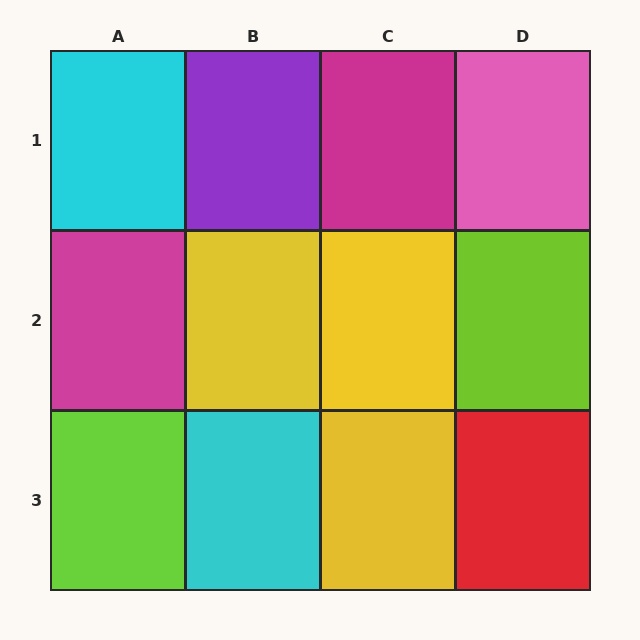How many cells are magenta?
2 cells are magenta.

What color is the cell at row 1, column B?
Purple.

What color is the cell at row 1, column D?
Pink.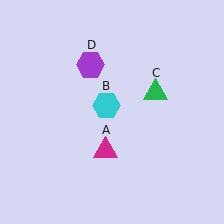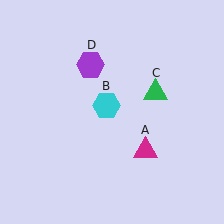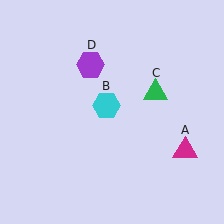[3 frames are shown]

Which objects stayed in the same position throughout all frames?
Cyan hexagon (object B) and green triangle (object C) and purple hexagon (object D) remained stationary.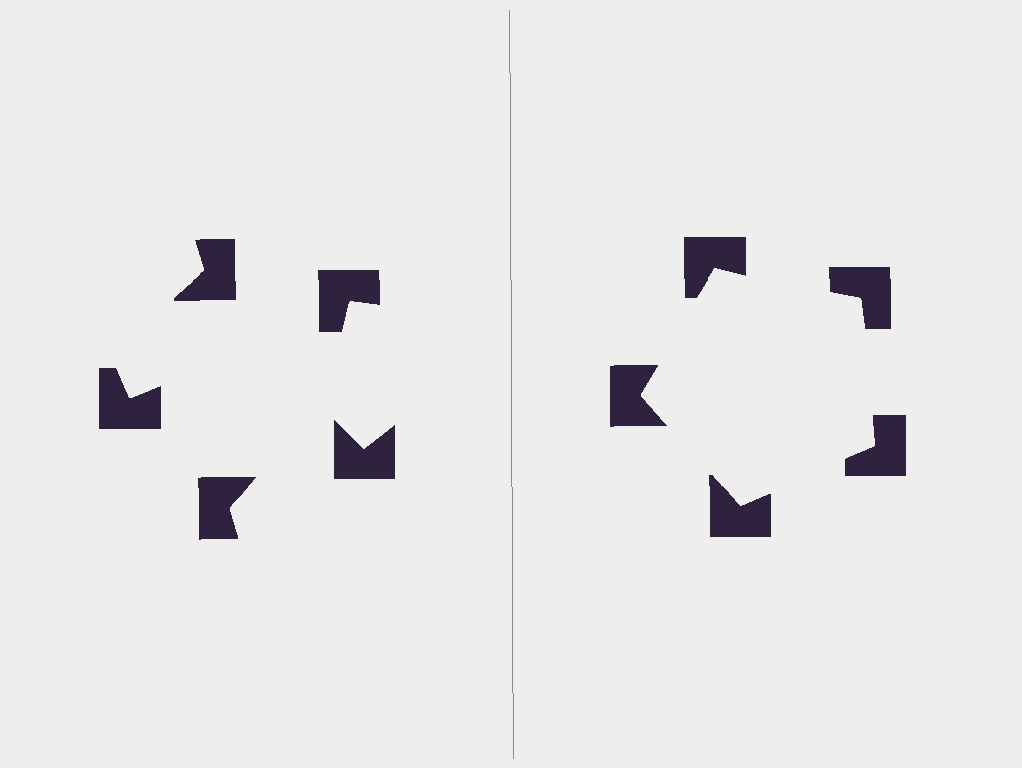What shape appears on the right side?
An illusory pentagon.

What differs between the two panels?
The notched squares are positioned identically on both sides; only the wedge orientations differ. On the right they align to a pentagon; on the left they are misaligned.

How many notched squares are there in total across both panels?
10 — 5 on each side.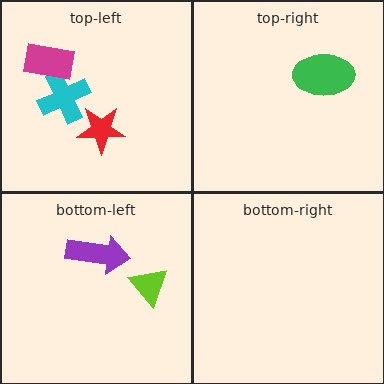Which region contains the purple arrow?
The bottom-left region.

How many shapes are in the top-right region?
1.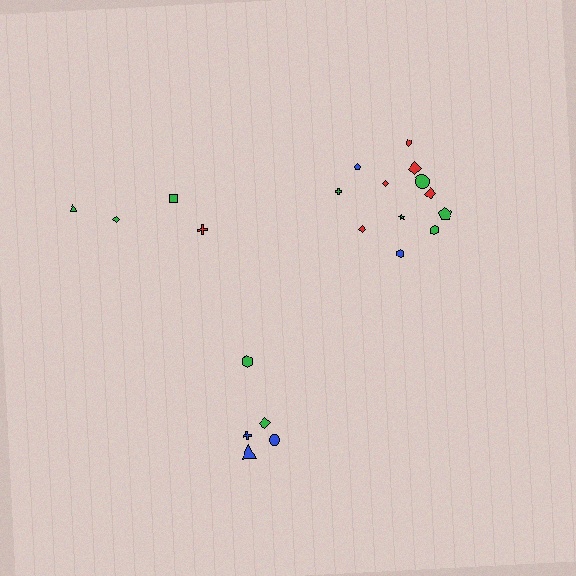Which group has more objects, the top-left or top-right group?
The top-right group.